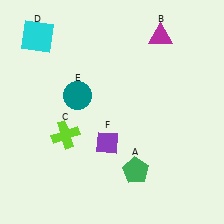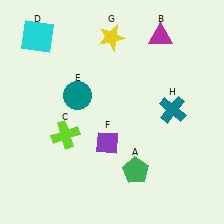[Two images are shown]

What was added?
A yellow star (G), a teal cross (H) were added in Image 2.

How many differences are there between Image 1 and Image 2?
There are 2 differences between the two images.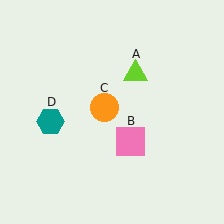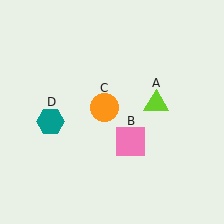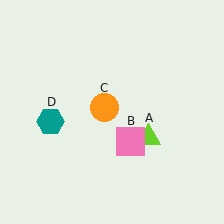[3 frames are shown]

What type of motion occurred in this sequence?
The lime triangle (object A) rotated clockwise around the center of the scene.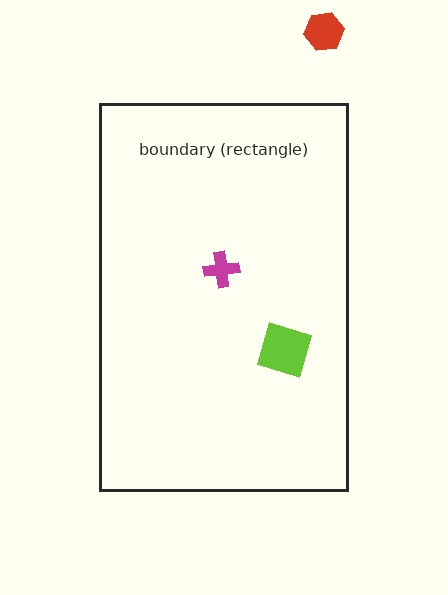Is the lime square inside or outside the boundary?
Inside.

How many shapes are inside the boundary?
2 inside, 1 outside.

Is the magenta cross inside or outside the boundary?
Inside.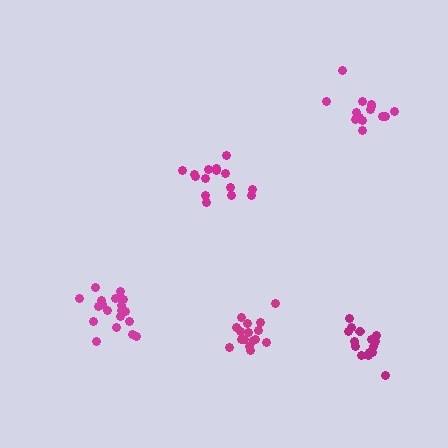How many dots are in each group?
Group 1: 17 dots, Group 2: 20 dots, Group 3: 15 dots, Group 4: 15 dots, Group 5: 14 dots (81 total).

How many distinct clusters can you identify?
There are 5 distinct clusters.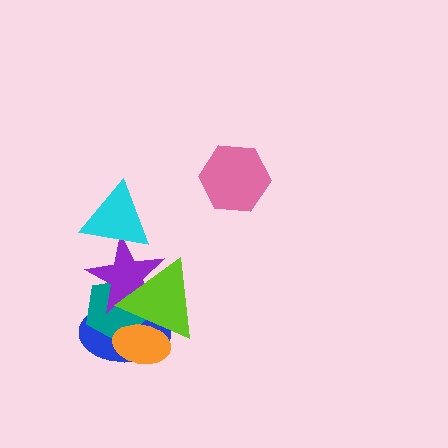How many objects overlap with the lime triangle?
4 objects overlap with the lime triangle.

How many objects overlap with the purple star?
4 objects overlap with the purple star.